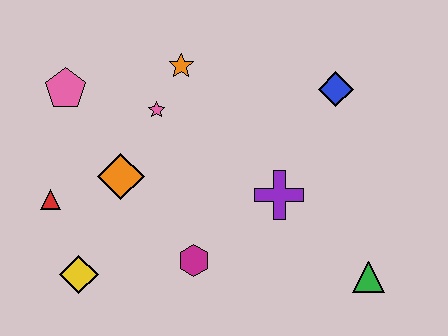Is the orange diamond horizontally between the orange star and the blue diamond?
No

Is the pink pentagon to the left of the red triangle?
No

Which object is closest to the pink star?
The orange star is closest to the pink star.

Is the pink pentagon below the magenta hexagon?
No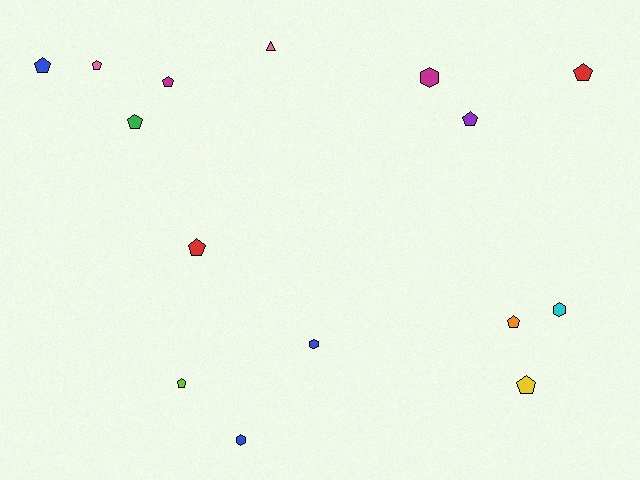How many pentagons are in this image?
There are 10 pentagons.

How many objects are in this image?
There are 15 objects.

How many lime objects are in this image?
There is 1 lime object.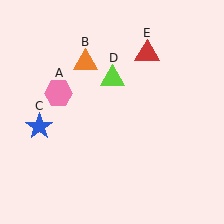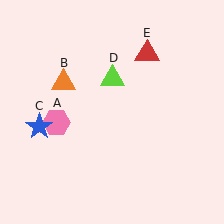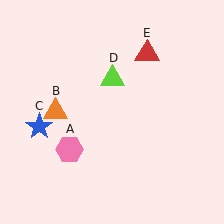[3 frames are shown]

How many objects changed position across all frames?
2 objects changed position: pink hexagon (object A), orange triangle (object B).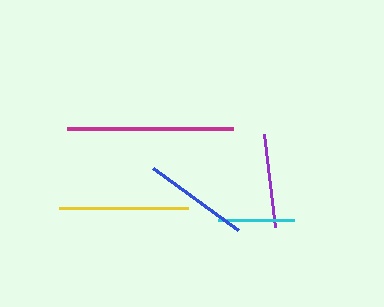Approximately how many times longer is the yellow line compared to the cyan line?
The yellow line is approximately 1.7 times the length of the cyan line.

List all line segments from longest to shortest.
From longest to shortest: magenta, yellow, blue, purple, cyan.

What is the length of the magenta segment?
The magenta segment is approximately 165 pixels long.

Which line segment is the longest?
The magenta line is the longest at approximately 165 pixels.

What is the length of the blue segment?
The blue segment is approximately 105 pixels long.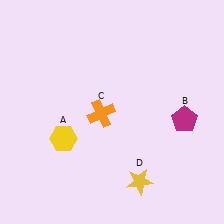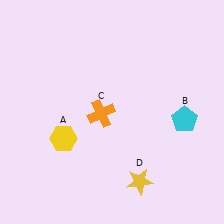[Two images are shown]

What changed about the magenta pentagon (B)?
In Image 1, B is magenta. In Image 2, it changed to cyan.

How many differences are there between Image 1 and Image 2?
There is 1 difference between the two images.